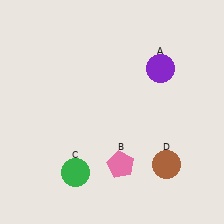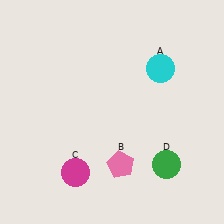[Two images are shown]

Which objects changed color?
A changed from purple to cyan. C changed from green to magenta. D changed from brown to green.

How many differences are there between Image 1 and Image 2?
There are 3 differences between the two images.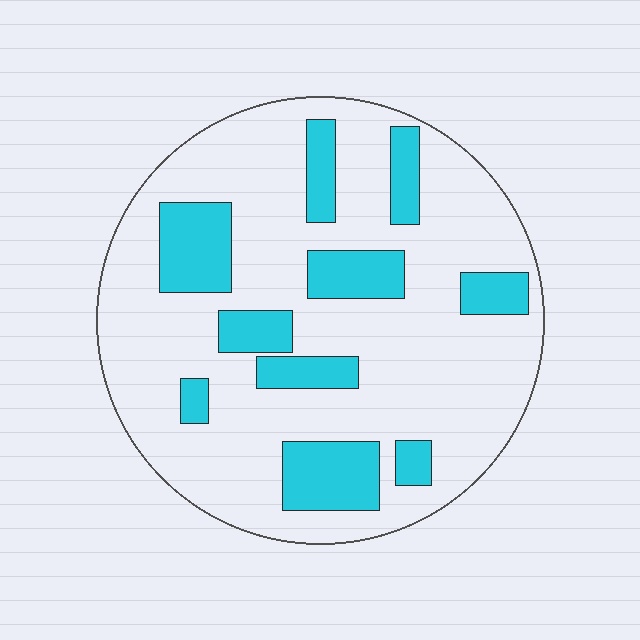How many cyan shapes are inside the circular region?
10.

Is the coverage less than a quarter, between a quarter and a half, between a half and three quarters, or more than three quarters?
Less than a quarter.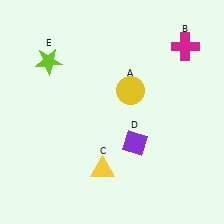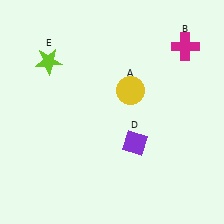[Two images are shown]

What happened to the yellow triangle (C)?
The yellow triangle (C) was removed in Image 2. It was in the bottom-left area of Image 1.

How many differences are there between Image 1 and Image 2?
There is 1 difference between the two images.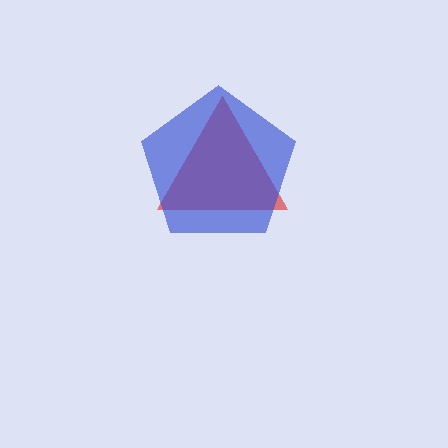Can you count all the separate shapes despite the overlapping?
Yes, there are 2 separate shapes.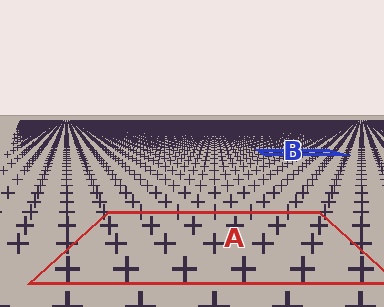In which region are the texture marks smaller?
The texture marks are smaller in region B, because it is farther away.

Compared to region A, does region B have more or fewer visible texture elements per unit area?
Region B has more texture elements per unit area — they are packed more densely because it is farther away.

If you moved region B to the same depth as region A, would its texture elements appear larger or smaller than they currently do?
They would appear larger. At a closer depth, the same texture elements are projected at a bigger on-screen size.